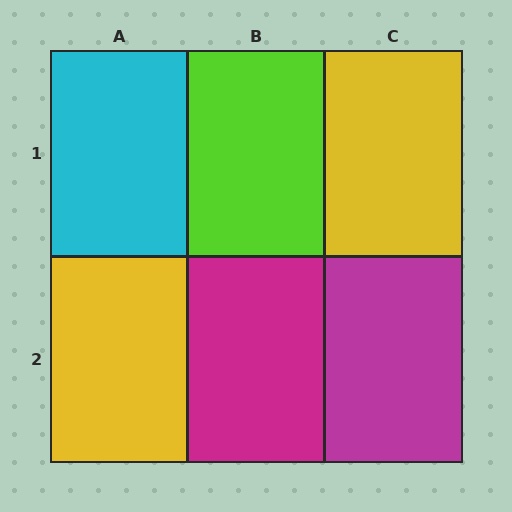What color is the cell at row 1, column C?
Yellow.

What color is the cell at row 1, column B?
Lime.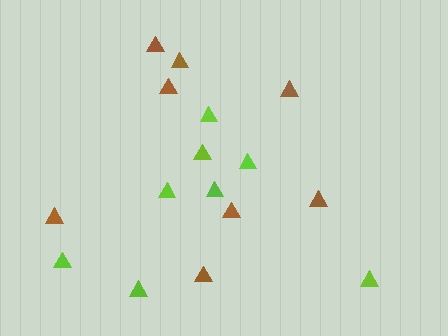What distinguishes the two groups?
There are 2 groups: one group of lime triangles (8) and one group of brown triangles (8).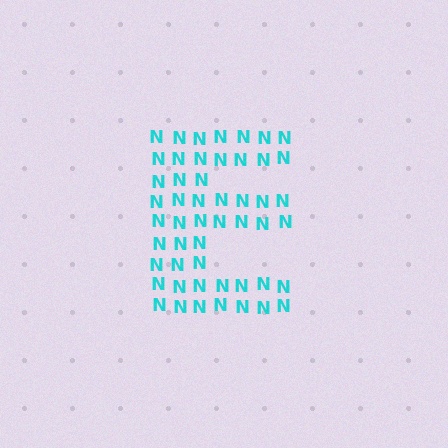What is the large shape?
The large shape is the letter E.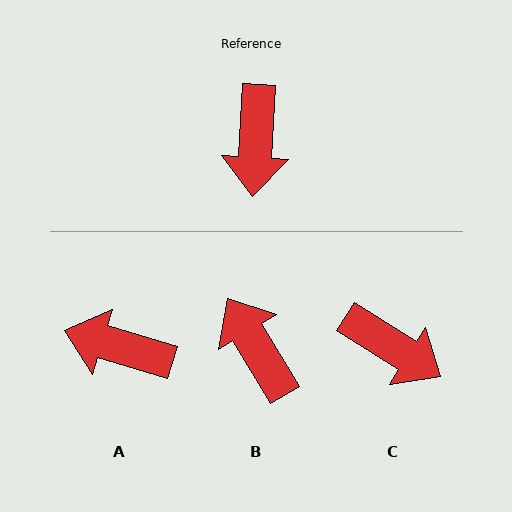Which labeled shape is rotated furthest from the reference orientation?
B, about 146 degrees away.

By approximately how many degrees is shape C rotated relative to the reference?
Approximately 61 degrees counter-clockwise.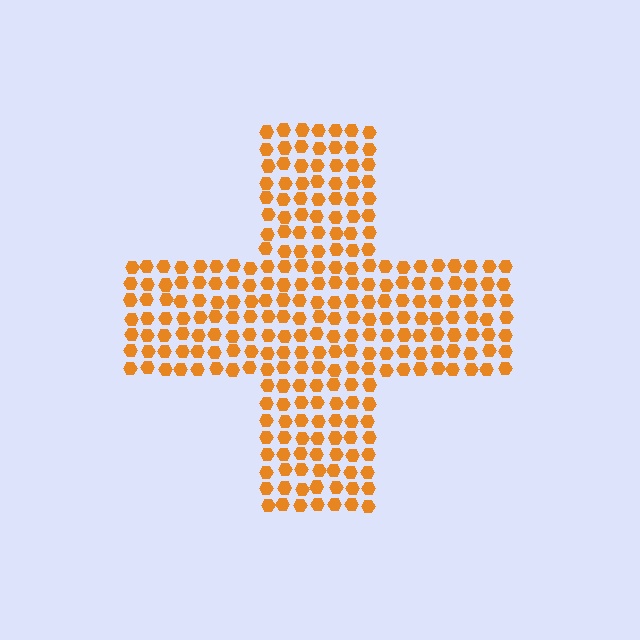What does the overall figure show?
The overall figure shows a cross.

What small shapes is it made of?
It is made of small hexagons.